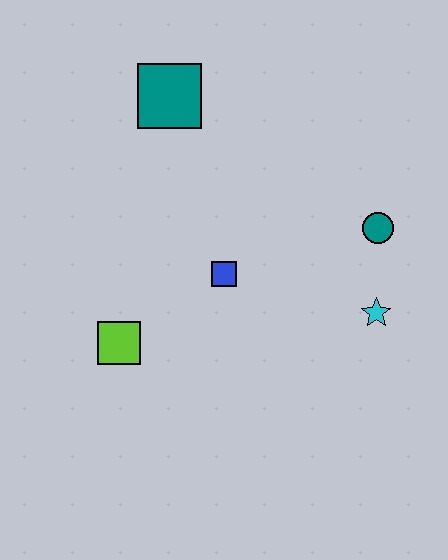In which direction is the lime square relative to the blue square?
The lime square is to the left of the blue square.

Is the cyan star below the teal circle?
Yes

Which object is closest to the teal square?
The blue square is closest to the teal square.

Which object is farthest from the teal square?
The cyan star is farthest from the teal square.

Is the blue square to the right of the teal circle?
No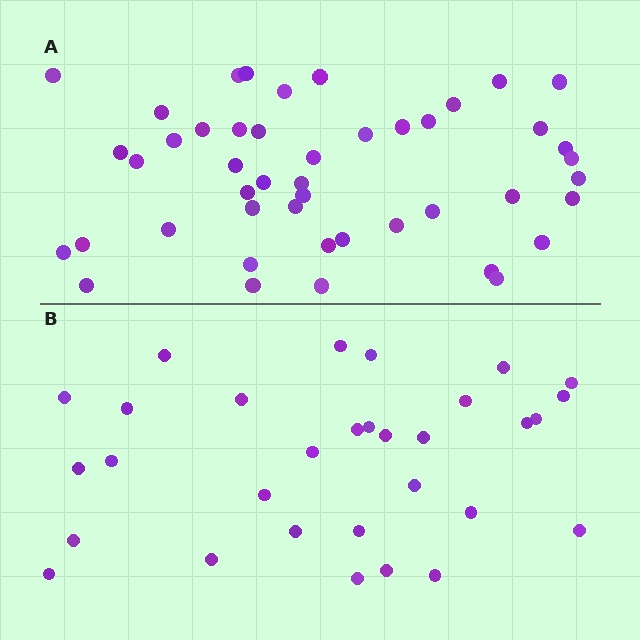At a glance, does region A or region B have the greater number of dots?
Region A (the top region) has more dots.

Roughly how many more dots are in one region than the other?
Region A has approximately 15 more dots than region B.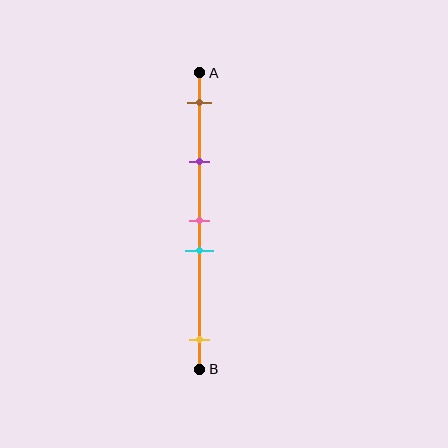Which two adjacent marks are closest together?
The pink and cyan marks are the closest adjacent pair.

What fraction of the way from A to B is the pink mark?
The pink mark is approximately 50% (0.5) of the way from A to B.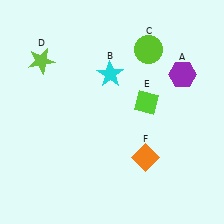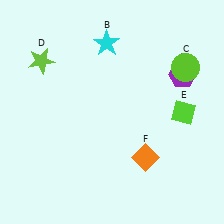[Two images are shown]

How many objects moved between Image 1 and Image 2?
3 objects moved between the two images.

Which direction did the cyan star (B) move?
The cyan star (B) moved up.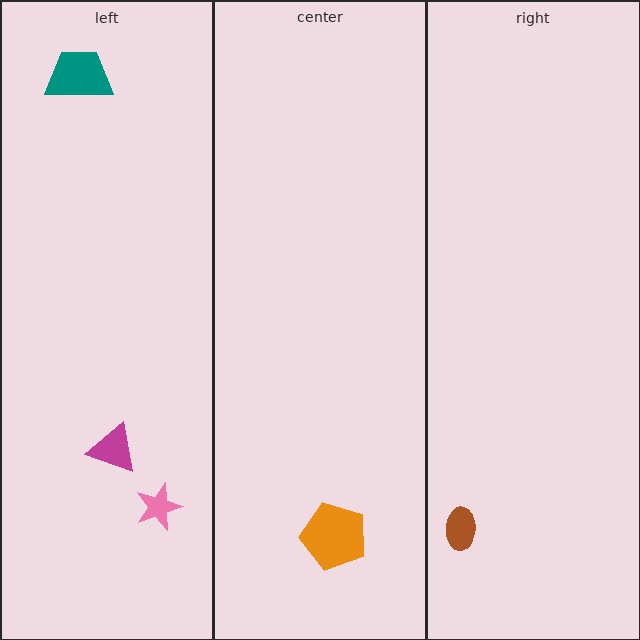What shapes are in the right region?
The brown ellipse.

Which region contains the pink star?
The left region.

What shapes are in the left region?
The teal trapezoid, the magenta triangle, the pink star.